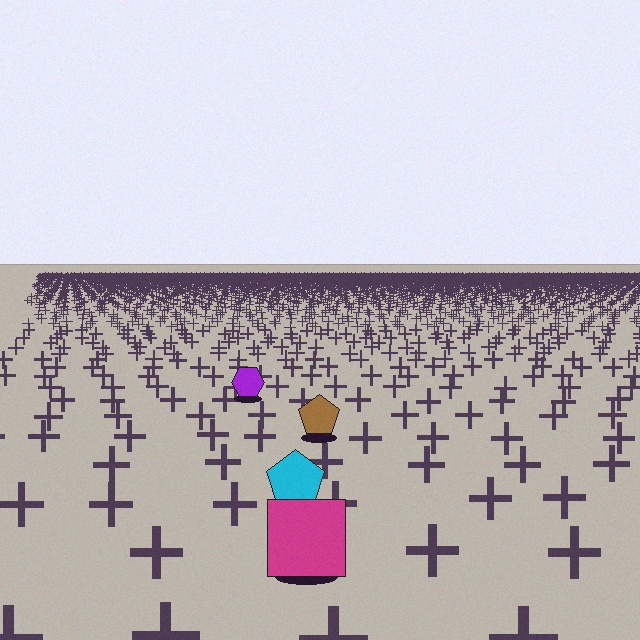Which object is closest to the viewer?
The magenta square is closest. The texture marks near it are larger and more spread out.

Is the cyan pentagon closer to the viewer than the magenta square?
No. The magenta square is closer — you can tell from the texture gradient: the ground texture is coarser near it.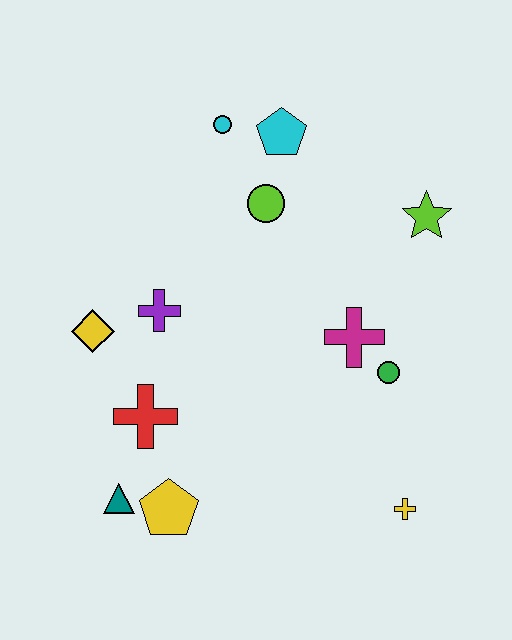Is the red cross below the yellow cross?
No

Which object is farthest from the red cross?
The lime star is farthest from the red cross.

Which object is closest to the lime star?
The magenta cross is closest to the lime star.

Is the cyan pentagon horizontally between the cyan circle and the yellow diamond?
No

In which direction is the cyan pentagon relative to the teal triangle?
The cyan pentagon is above the teal triangle.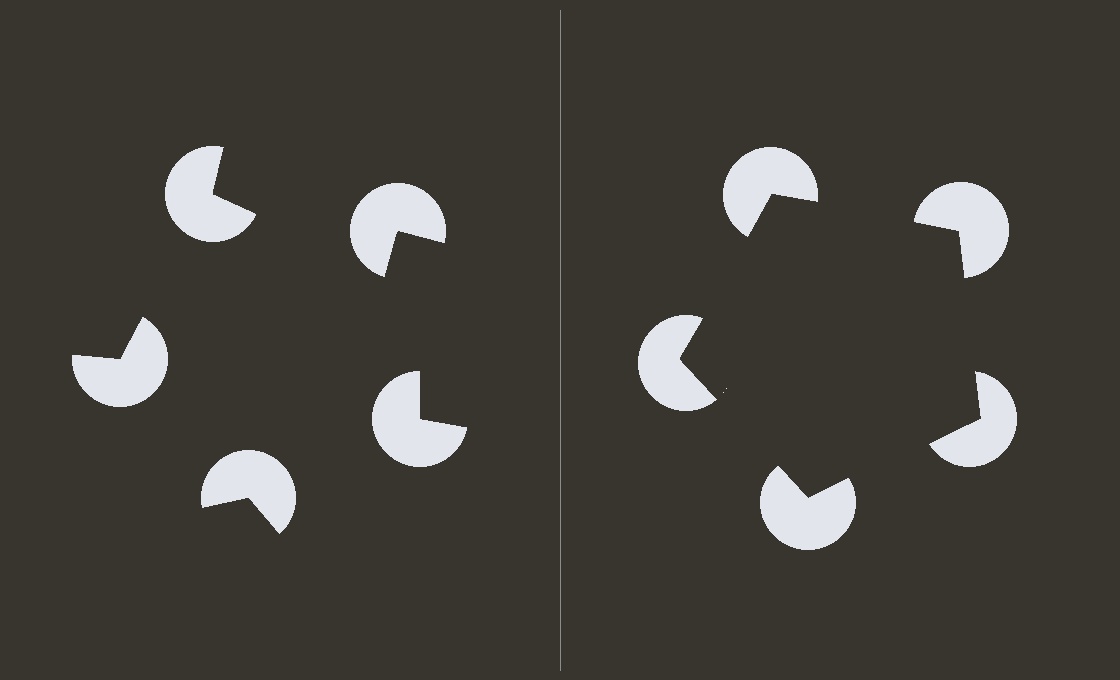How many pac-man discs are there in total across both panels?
10 — 5 on each side.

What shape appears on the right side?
An illusory pentagon.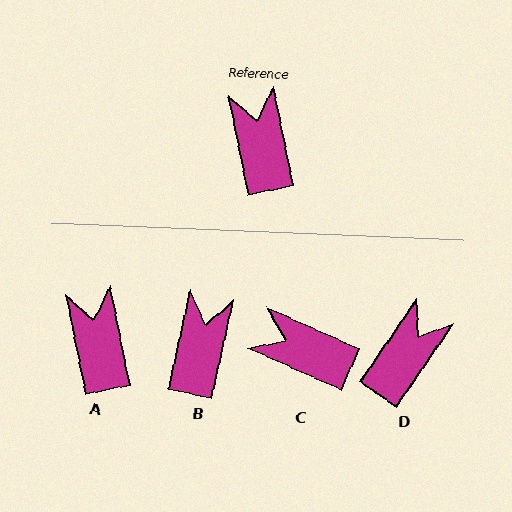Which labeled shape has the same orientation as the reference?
A.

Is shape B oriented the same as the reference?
No, it is off by about 24 degrees.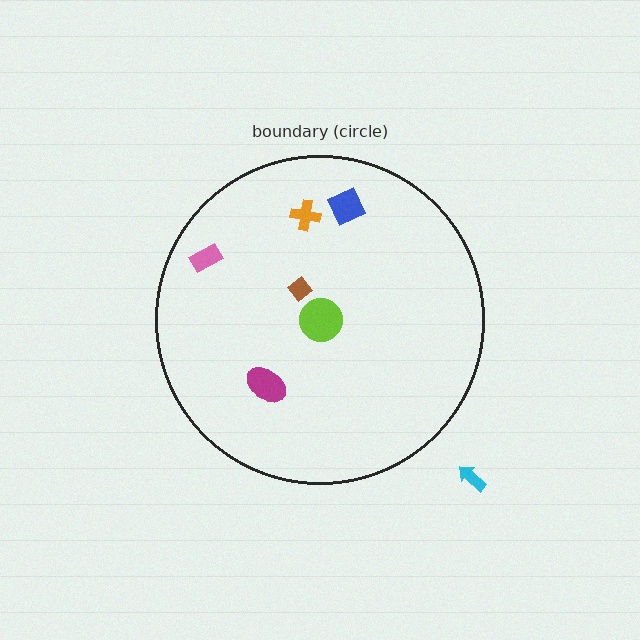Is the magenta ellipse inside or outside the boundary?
Inside.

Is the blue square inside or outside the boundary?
Inside.